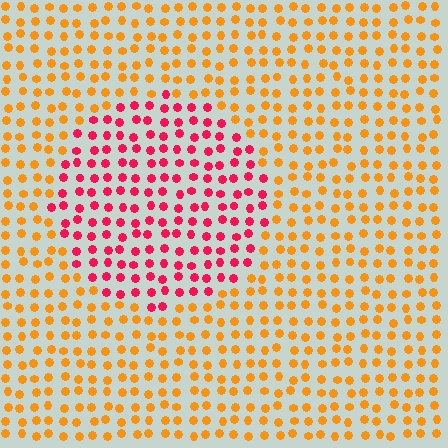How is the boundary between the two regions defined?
The boundary is defined purely by a slight shift in hue (about 51 degrees). Spacing, size, and orientation are identical on both sides.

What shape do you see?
I see a circle.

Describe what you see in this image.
The image is filled with small orange elements in a uniform arrangement. A circle-shaped region is visible where the elements are tinted to a slightly different hue, forming a subtle color boundary.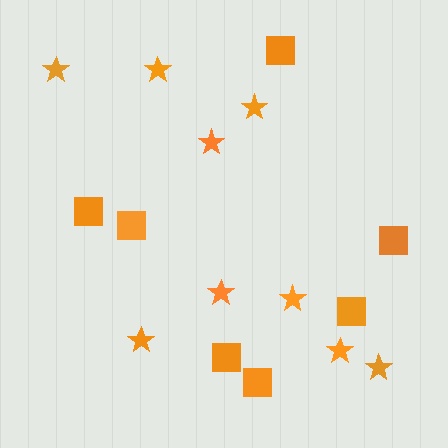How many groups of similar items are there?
There are 2 groups: one group of squares (7) and one group of stars (9).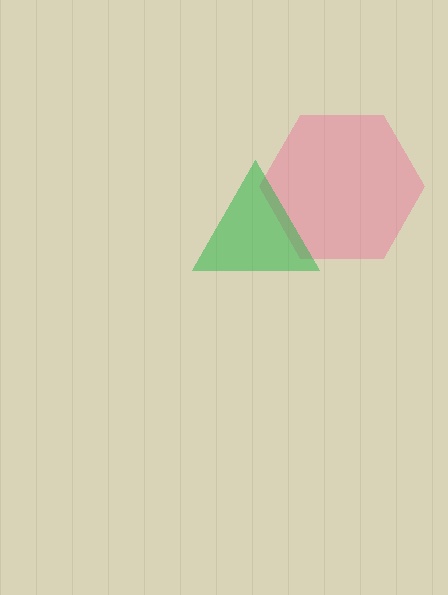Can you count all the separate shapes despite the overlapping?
Yes, there are 2 separate shapes.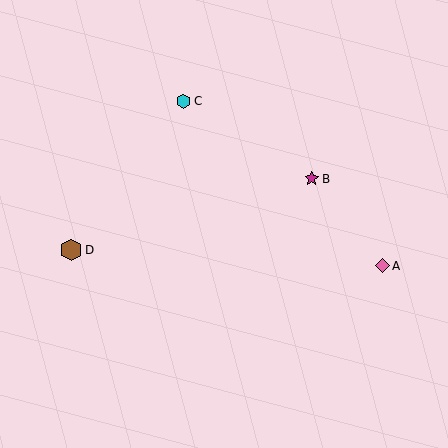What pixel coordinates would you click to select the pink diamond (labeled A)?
Click at (382, 266) to select the pink diamond A.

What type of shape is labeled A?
Shape A is a pink diamond.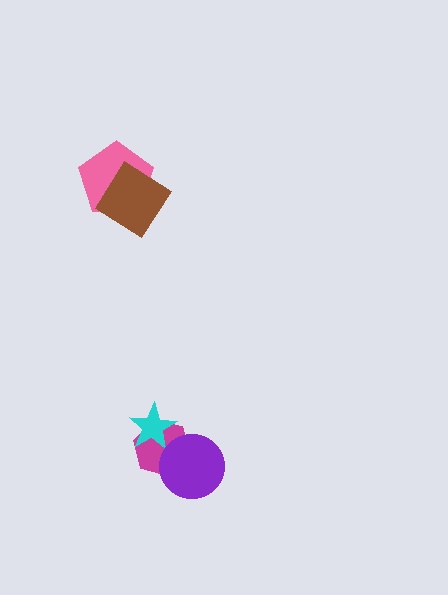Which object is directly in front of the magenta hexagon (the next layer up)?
The cyan star is directly in front of the magenta hexagon.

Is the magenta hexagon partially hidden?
Yes, it is partially covered by another shape.